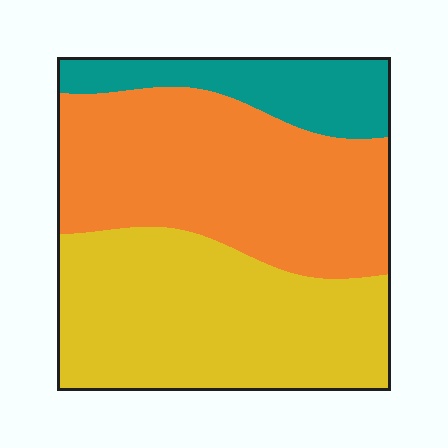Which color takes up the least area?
Teal, at roughly 15%.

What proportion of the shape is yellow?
Yellow takes up about two fifths (2/5) of the shape.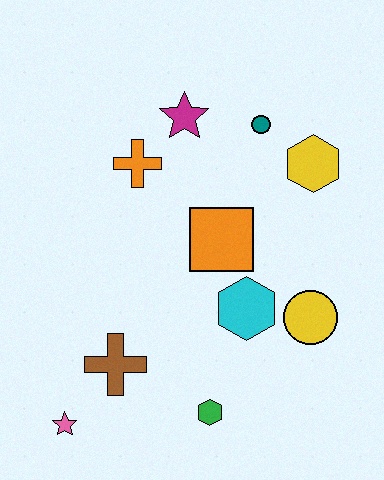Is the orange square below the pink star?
No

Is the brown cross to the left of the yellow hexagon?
Yes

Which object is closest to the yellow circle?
The cyan hexagon is closest to the yellow circle.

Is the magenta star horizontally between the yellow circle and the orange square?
No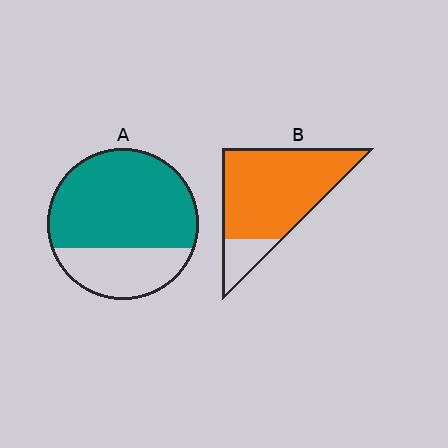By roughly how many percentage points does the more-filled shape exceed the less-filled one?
By roughly 15 percentage points (B over A).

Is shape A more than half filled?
Yes.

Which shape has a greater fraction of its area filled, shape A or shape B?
Shape B.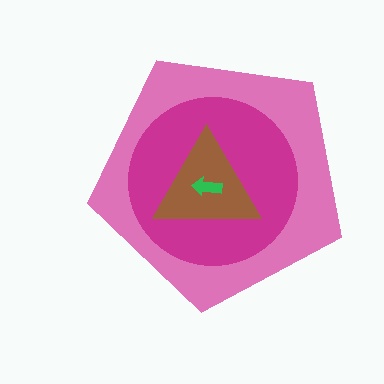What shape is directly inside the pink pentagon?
The magenta circle.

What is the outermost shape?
The pink pentagon.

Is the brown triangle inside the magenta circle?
Yes.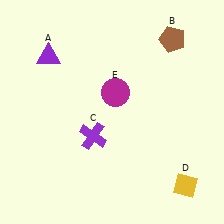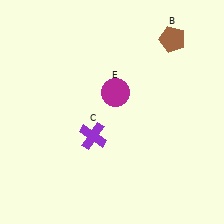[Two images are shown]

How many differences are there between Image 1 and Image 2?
There are 2 differences between the two images.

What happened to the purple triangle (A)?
The purple triangle (A) was removed in Image 2. It was in the top-left area of Image 1.